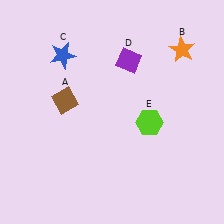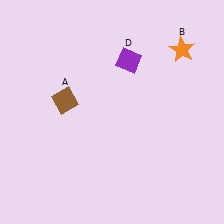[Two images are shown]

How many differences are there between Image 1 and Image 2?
There are 2 differences between the two images.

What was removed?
The lime hexagon (E), the blue star (C) were removed in Image 2.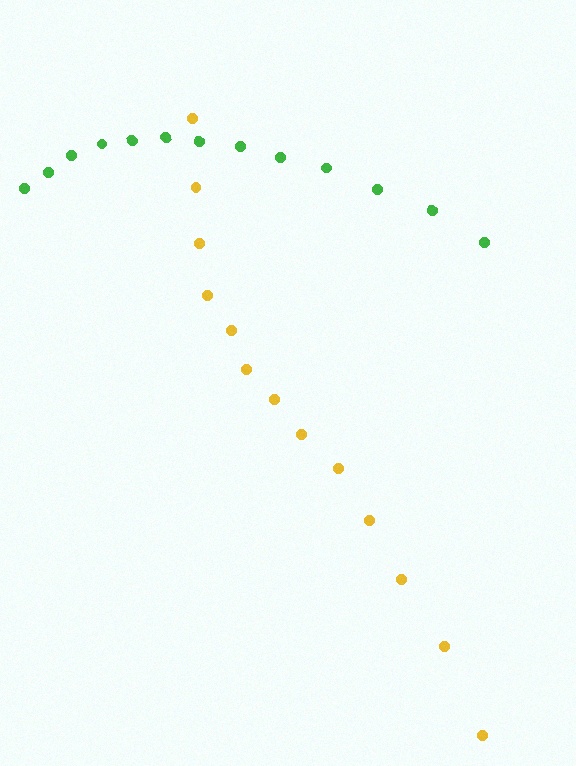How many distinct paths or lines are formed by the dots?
There are 2 distinct paths.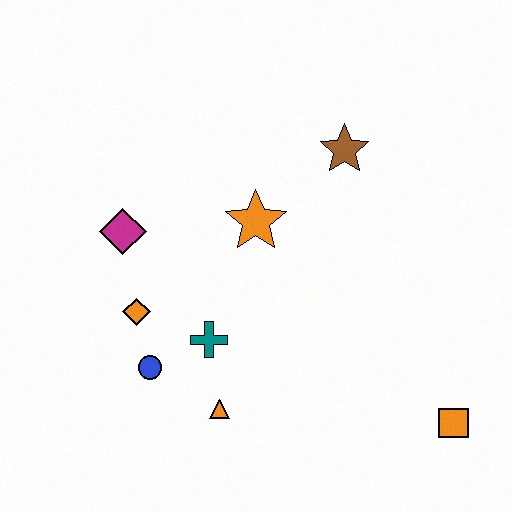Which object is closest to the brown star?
The orange star is closest to the brown star.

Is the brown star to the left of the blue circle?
No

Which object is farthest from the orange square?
The magenta diamond is farthest from the orange square.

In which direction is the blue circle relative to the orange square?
The blue circle is to the left of the orange square.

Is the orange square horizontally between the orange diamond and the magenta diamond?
No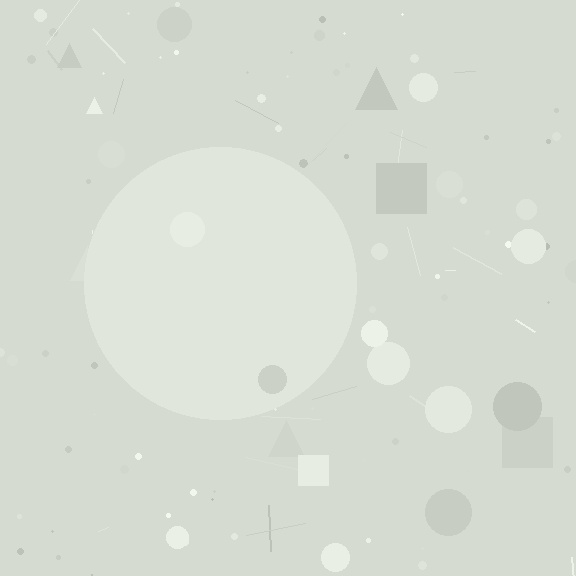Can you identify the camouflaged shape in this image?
The camouflaged shape is a circle.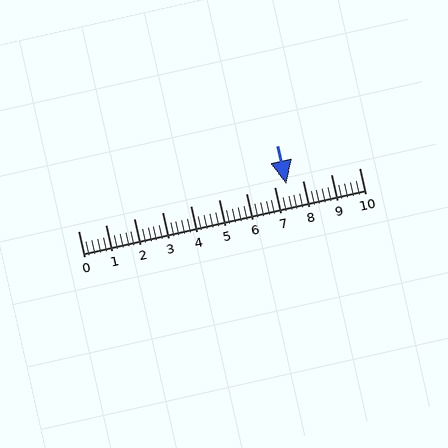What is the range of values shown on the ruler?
The ruler shows values from 0 to 10.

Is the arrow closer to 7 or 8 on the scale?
The arrow is closer to 7.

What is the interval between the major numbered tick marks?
The major tick marks are spaced 1 units apart.